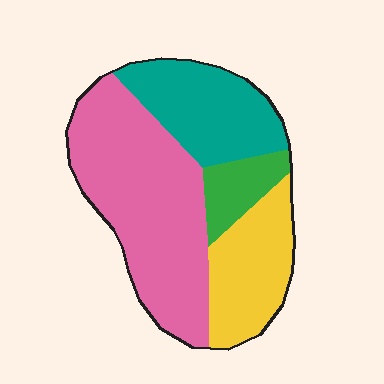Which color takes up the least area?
Green, at roughly 10%.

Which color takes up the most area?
Pink, at roughly 45%.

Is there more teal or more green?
Teal.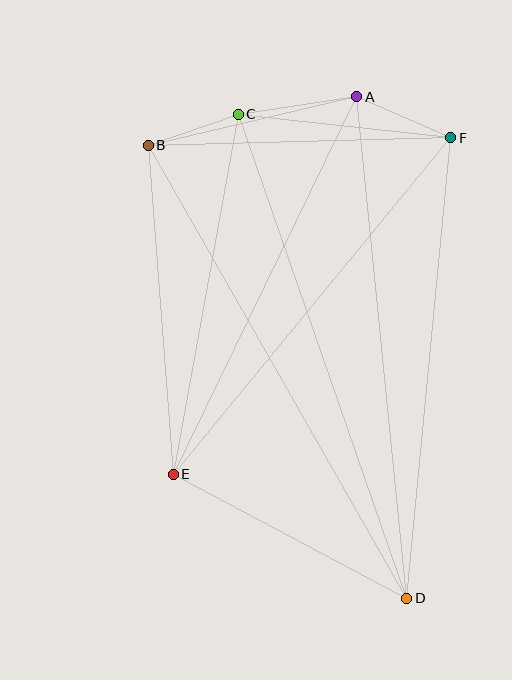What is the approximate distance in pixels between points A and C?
The distance between A and C is approximately 119 pixels.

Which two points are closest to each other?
Points B and C are closest to each other.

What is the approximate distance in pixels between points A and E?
The distance between A and E is approximately 420 pixels.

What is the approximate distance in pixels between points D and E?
The distance between D and E is approximately 264 pixels.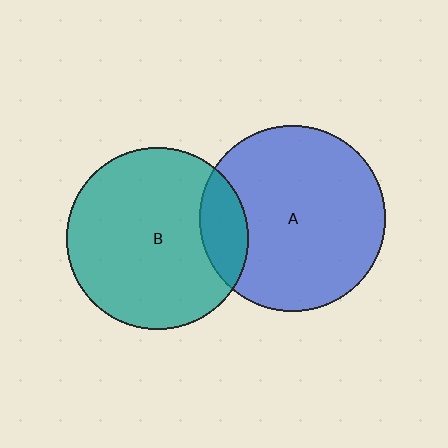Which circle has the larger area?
Circle A (blue).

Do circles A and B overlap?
Yes.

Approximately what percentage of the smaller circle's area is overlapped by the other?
Approximately 15%.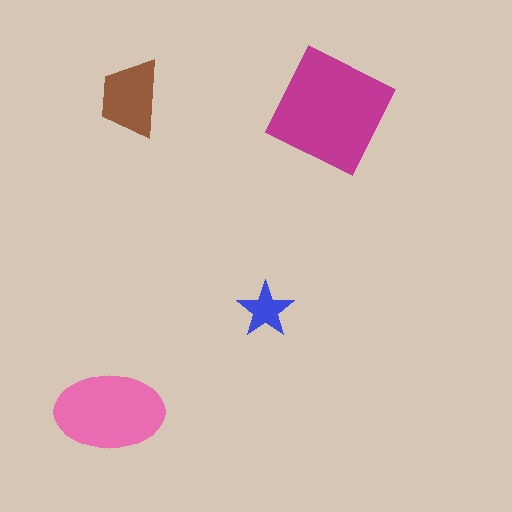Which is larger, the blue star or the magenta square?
The magenta square.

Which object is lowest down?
The pink ellipse is bottommost.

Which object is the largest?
The magenta square.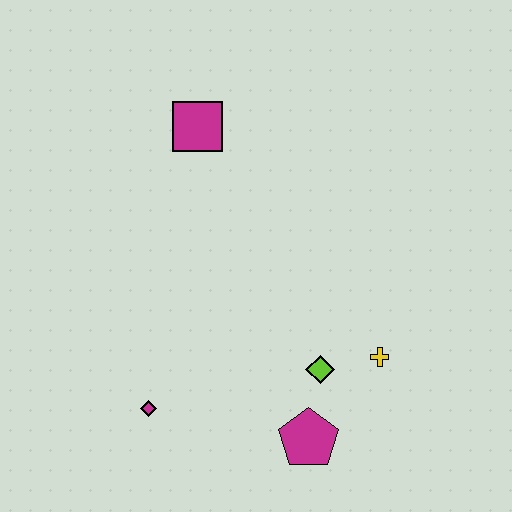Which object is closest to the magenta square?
The lime diamond is closest to the magenta square.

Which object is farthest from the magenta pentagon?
The magenta square is farthest from the magenta pentagon.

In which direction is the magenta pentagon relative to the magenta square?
The magenta pentagon is below the magenta square.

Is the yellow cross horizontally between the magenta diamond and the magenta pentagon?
No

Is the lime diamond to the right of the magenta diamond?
Yes